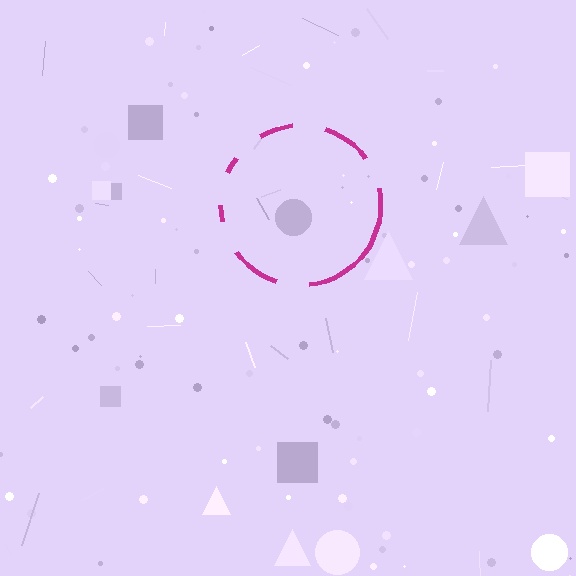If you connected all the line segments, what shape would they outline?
They would outline a circle.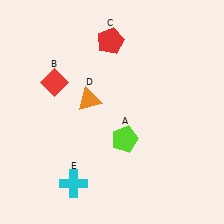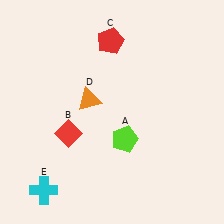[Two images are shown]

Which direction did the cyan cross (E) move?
The cyan cross (E) moved left.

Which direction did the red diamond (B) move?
The red diamond (B) moved down.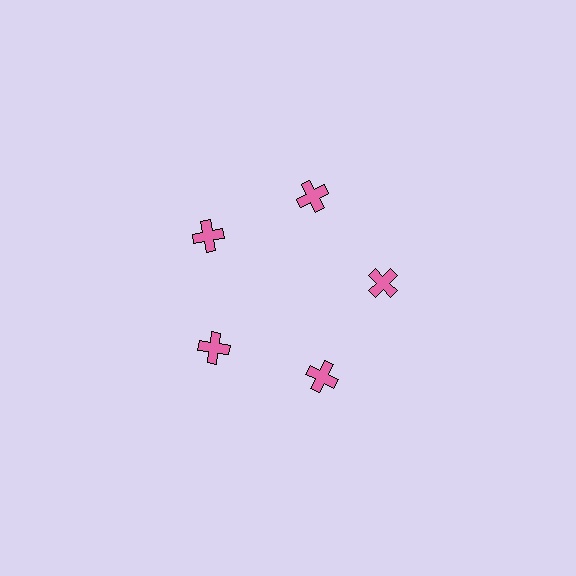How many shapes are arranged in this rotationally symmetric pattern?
There are 5 shapes, arranged in 5 groups of 1.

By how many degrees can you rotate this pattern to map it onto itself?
The pattern maps onto itself every 72 degrees of rotation.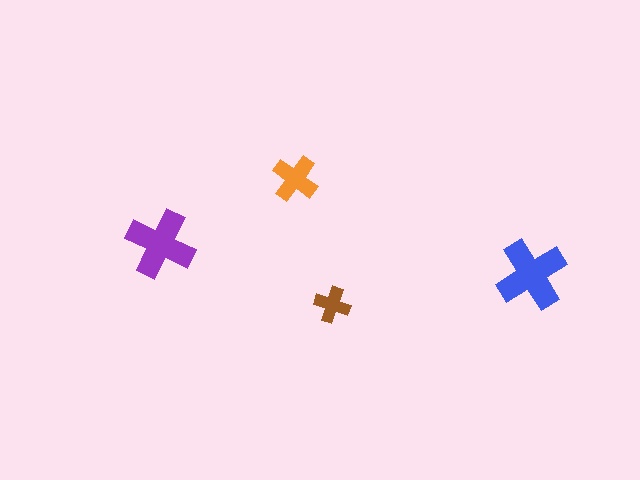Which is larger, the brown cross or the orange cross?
The orange one.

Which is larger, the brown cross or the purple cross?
The purple one.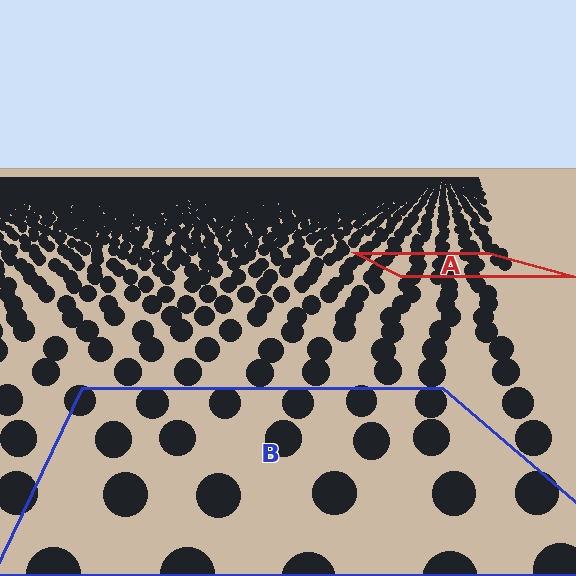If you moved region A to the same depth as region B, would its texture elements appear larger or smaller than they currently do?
They would appear larger. At a closer depth, the same texture elements are projected at a bigger on-screen size.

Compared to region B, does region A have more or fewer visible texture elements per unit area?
Region A has more texture elements per unit area — they are packed more densely because it is farther away.